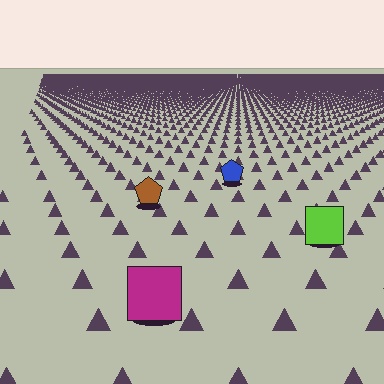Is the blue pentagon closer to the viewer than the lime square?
No. The lime square is closer — you can tell from the texture gradient: the ground texture is coarser near it.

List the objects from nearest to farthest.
From nearest to farthest: the magenta square, the lime square, the brown pentagon, the blue pentagon.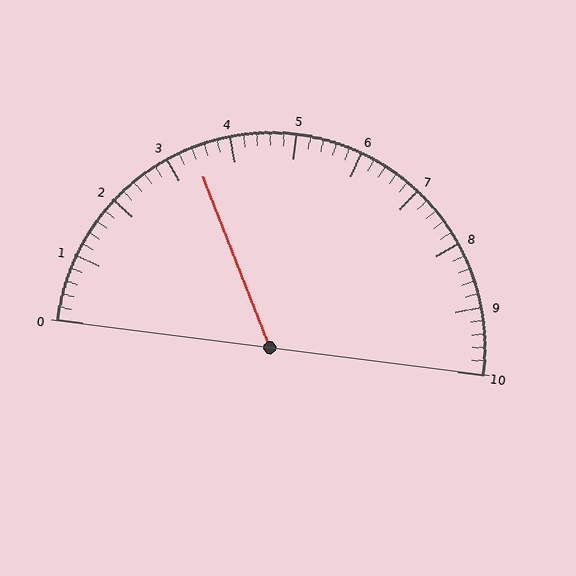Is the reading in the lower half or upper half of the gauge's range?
The reading is in the lower half of the range (0 to 10).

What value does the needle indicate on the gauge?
The needle indicates approximately 3.4.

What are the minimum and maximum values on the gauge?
The gauge ranges from 0 to 10.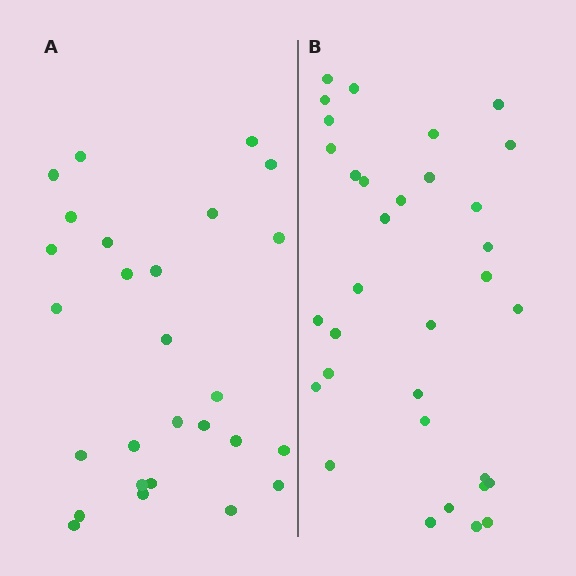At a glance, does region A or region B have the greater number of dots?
Region B (the right region) has more dots.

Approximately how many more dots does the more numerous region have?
Region B has about 6 more dots than region A.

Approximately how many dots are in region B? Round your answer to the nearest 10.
About 30 dots. (The exact count is 33, which rounds to 30.)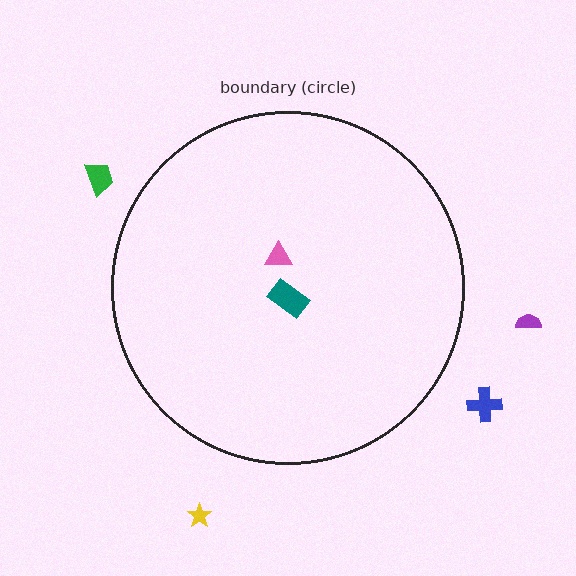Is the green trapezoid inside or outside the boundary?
Outside.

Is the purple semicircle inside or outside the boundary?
Outside.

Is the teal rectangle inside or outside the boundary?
Inside.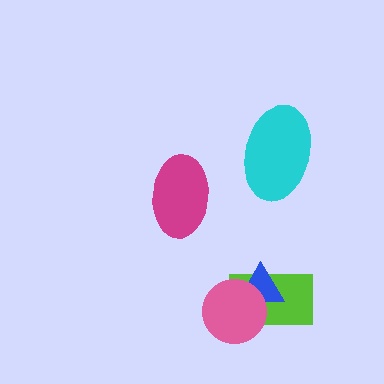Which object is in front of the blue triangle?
The pink circle is in front of the blue triangle.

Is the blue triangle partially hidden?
Yes, it is partially covered by another shape.